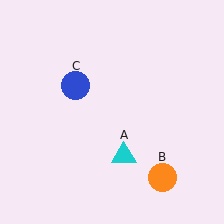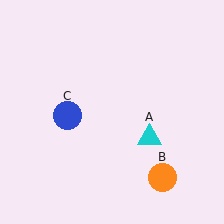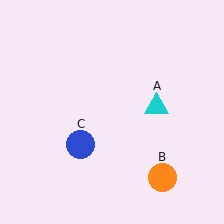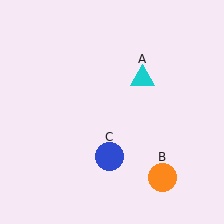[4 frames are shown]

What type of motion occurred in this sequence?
The cyan triangle (object A), blue circle (object C) rotated counterclockwise around the center of the scene.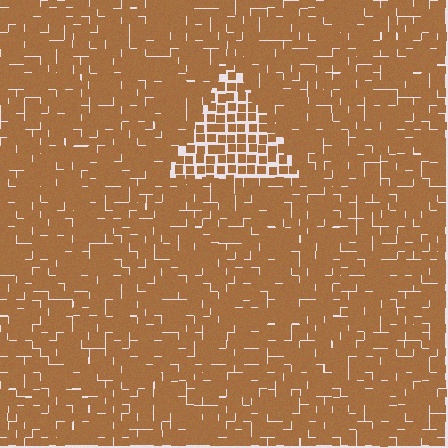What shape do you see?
I see a triangle.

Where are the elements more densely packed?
The elements are more densely packed outside the triangle boundary.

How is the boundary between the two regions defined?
The boundary is defined by a change in element density (approximately 1.6x ratio). All elements are the same color, size, and shape.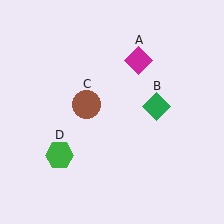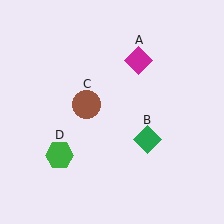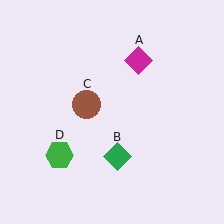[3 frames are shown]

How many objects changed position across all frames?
1 object changed position: green diamond (object B).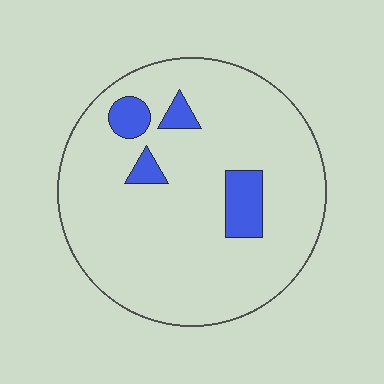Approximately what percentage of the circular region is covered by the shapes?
Approximately 10%.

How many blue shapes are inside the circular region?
4.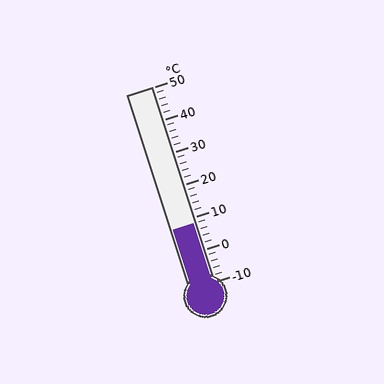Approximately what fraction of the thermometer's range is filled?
The thermometer is filled to approximately 30% of its range.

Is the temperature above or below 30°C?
The temperature is below 30°C.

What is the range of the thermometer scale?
The thermometer scale ranges from -10°C to 50°C.